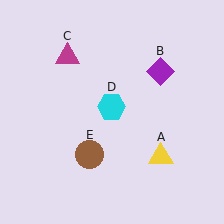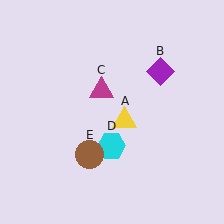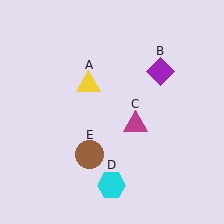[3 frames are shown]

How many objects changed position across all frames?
3 objects changed position: yellow triangle (object A), magenta triangle (object C), cyan hexagon (object D).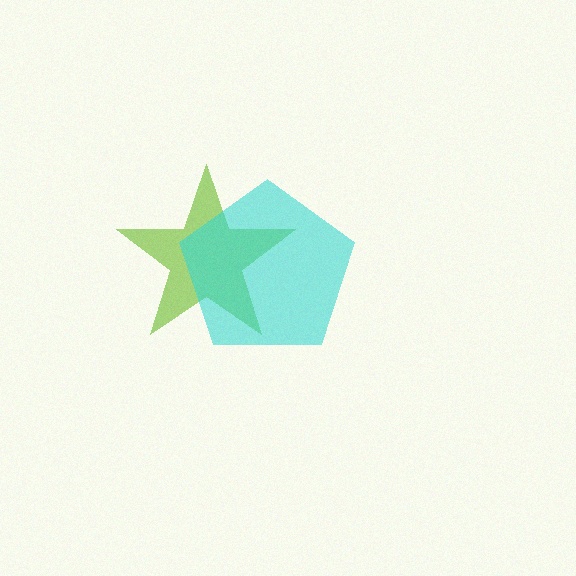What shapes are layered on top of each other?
The layered shapes are: a lime star, a cyan pentagon.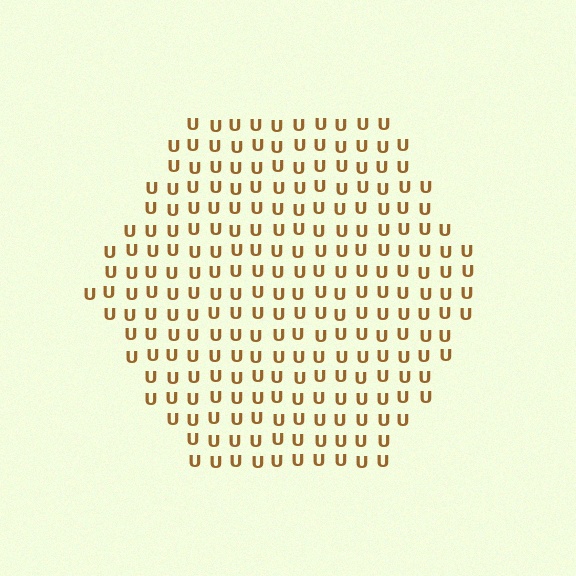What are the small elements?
The small elements are letter U's.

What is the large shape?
The large shape is a hexagon.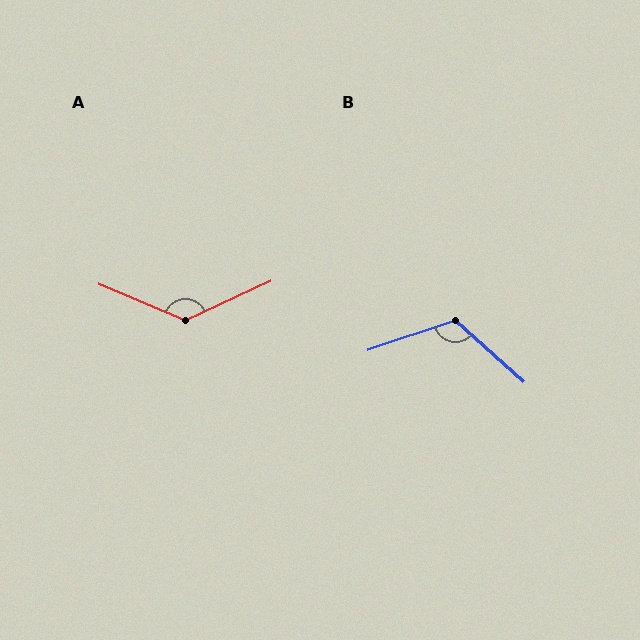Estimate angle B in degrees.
Approximately 120 degrees.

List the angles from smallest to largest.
B (120°), A (132°).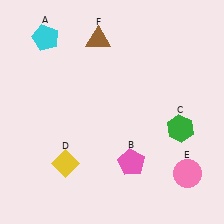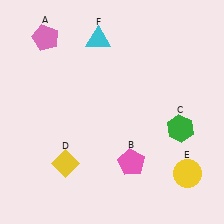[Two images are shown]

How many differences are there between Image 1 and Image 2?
There are 3 differences between the two images.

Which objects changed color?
A changed from cyan to pink. E changed from pink to yellow. F changed from brown to cyan.